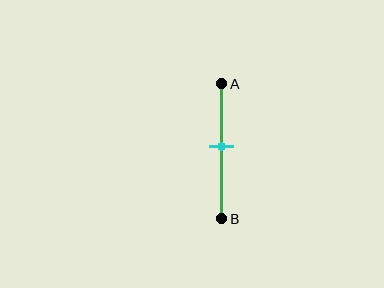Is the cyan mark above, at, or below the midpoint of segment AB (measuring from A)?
The cyan mark is above the midpoint of segment AB.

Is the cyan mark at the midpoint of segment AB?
No, the mark is at about 45% from A, not at the 50% midpoint.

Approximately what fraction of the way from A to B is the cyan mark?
The cyan mark is approximately 45% of the way from A to B.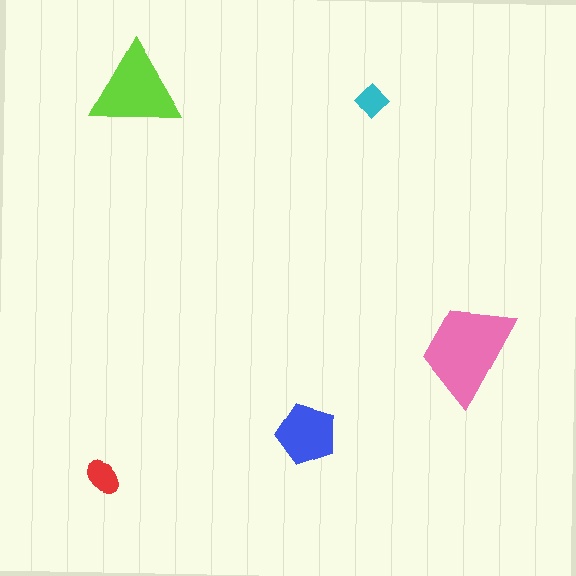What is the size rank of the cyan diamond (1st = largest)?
5th.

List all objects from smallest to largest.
The cyan diamond, the red ellipse, the blue pentagon, the lime triangle, the pink trapezoid.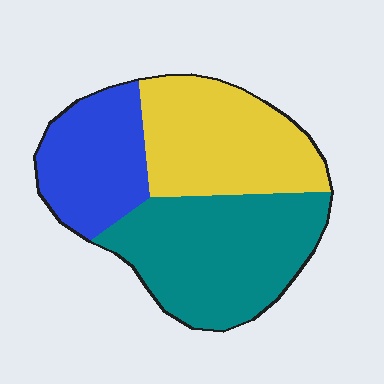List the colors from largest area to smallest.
From largest to smallest: teal, yellow, blue.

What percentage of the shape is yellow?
Yellow covers about 35% of the shape.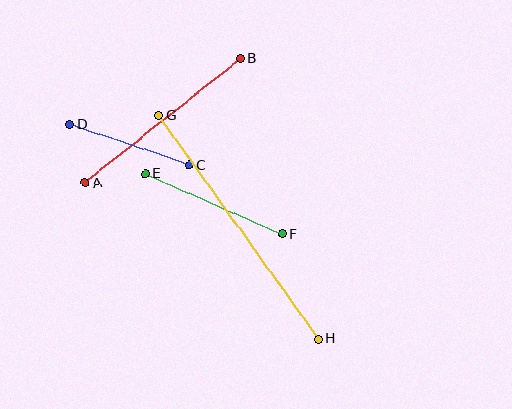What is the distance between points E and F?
The distance is approximately 149 pixels.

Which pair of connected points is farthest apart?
Points G and H are farthest apart.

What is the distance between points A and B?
The distance is approximately 199 pixels.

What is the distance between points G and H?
The distance is approximately 274 pixels.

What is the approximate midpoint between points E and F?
The midpoint is at approximately (214, 204) pixels.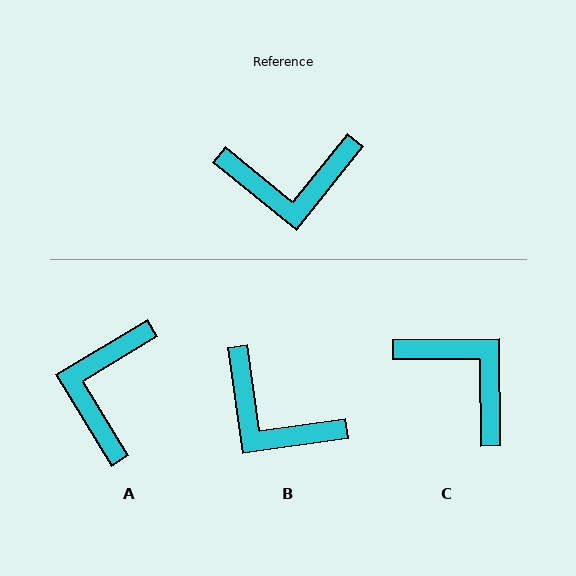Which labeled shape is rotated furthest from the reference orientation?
C, about 129 degrees away.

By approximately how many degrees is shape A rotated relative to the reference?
Approximately 110 degrees clockwise.